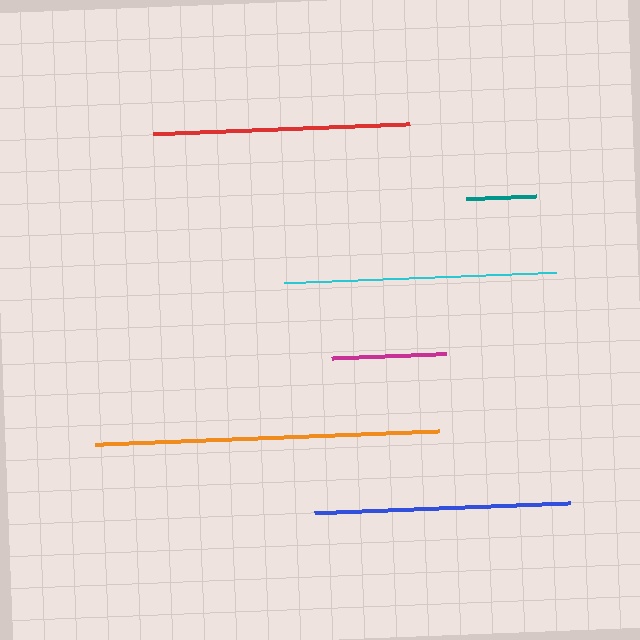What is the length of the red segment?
The red segment is approximately 257 pixels long.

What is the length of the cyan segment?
The cyan segment is approximately 273 pixels long.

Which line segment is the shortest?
The teal line is the shortest at approximately 70 pixels.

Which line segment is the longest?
The orange line is the longest at approximately 345 pixels.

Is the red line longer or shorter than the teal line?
The red line is longer than the teal line.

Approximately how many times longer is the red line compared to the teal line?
The red line is approximately 3.7 times the length of the teal line.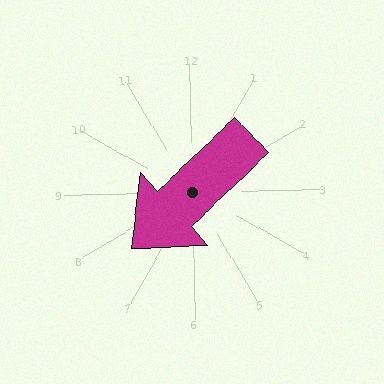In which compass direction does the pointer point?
Southwest.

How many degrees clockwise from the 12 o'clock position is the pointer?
Approximately 228 degrees.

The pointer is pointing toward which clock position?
Roughly 8 o'clock.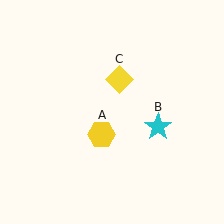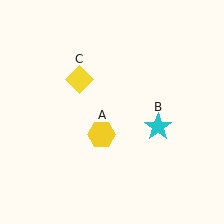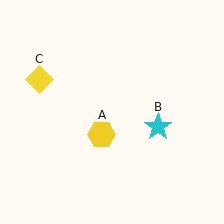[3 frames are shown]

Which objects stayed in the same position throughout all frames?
Yellow hexagon (object A) and cyan star (object B) remained stationary.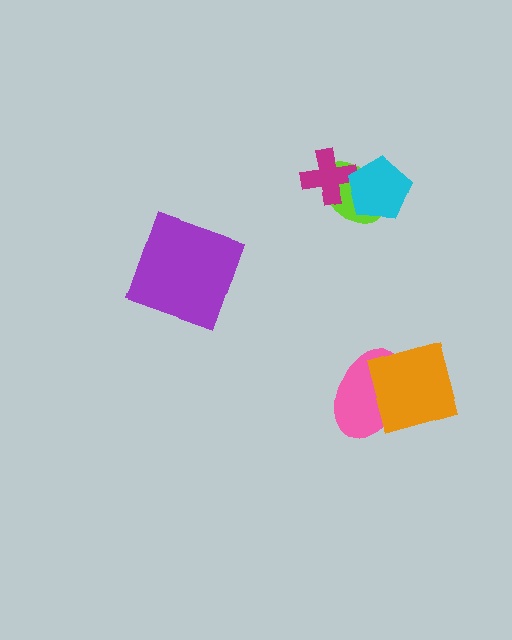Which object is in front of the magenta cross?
The cyan pentagon is in front of the magenta cross.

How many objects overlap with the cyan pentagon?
2 objects overlap with the cyan pentagon.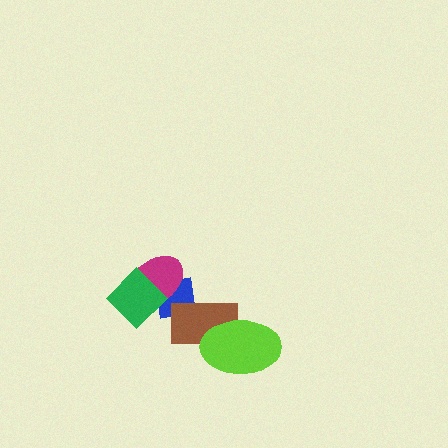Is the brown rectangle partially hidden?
Yes, it is partially covered by another shape.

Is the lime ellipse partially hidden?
No, no other shape covers it.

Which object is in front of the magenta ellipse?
The green diamond is in front of the magenta ellipse.